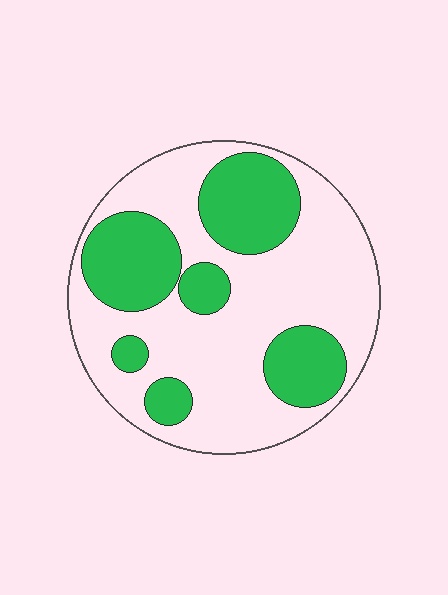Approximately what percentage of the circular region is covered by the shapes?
Approximately 35%.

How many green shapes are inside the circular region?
6.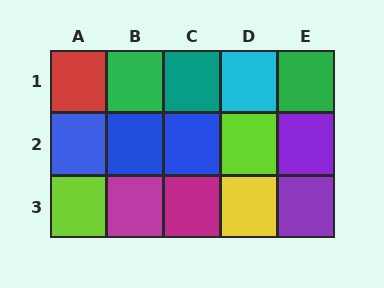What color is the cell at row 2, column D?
Lime.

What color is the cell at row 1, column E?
Green.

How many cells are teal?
1 cell is teal.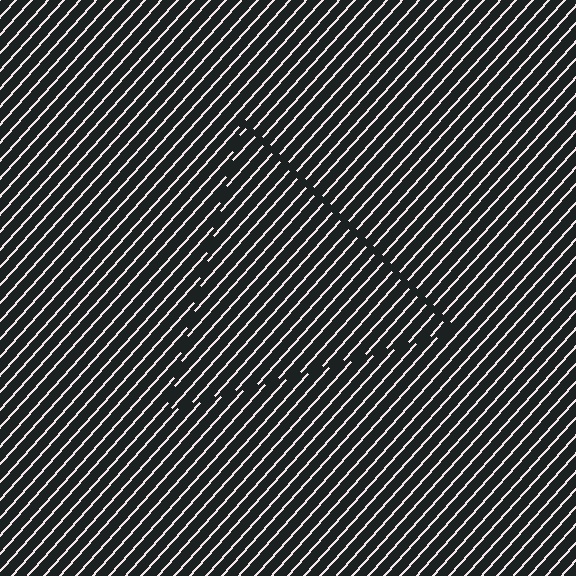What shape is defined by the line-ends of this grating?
An illusory triangle. The interior of the shape contains the same grating, shifted by half a period — the contour is defined by the phase discontinuity where line-ends from the inner and outer gratings abut.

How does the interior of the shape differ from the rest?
The interior of the shape contains the same grating, shifted by half a period — the contour is defined by the phase discontinuity where line-ends from the inner and outer gratings abut.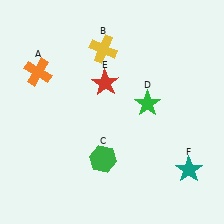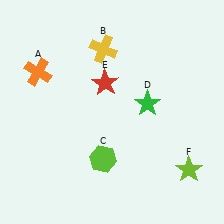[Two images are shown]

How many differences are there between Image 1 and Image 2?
There are 2 differences between the two images.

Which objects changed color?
C changed from green to lime. F changed from teal to lime.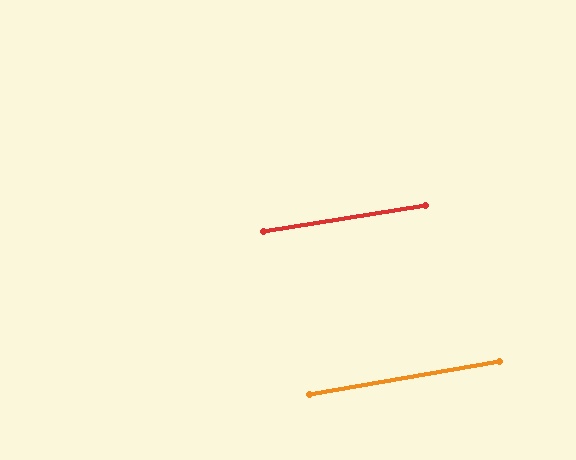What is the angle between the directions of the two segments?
Approximately 1 degree.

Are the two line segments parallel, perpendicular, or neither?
Parallel — their directions differ by only 1.0°.